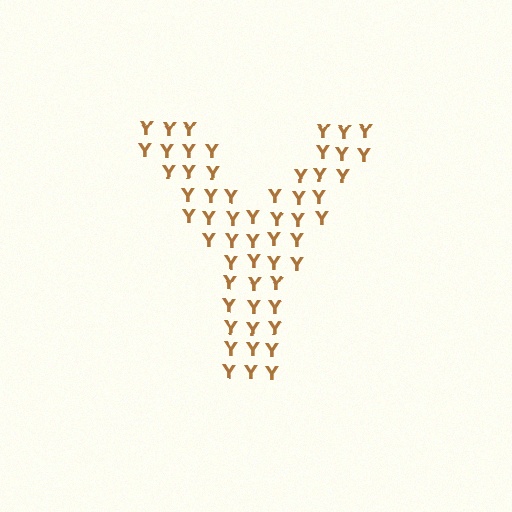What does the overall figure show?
The overall figure shows the letter Y.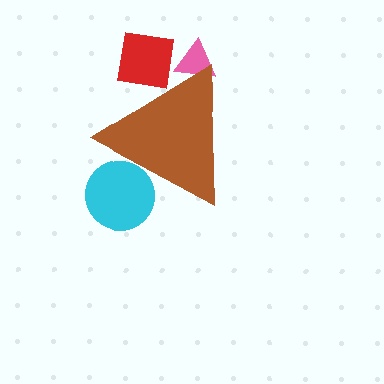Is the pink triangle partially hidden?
Yes, the pink triangle is partially hidden behind the brown triangle.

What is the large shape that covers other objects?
A brown triangle.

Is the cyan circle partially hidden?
Yes, the cyan circle is partially hidden behind the brown triangle.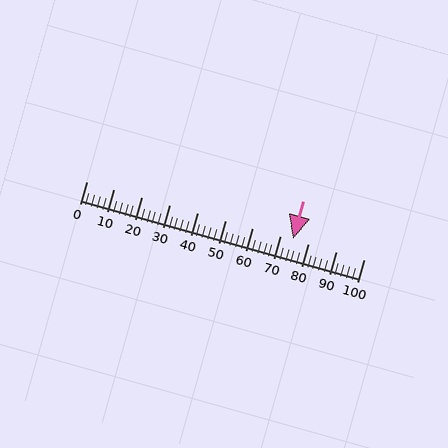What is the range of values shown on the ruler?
The ruler shows values from 0 to 100.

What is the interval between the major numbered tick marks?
The major tick marks are spaced 10 units apart.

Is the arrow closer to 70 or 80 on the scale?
The arrow is closer to 70.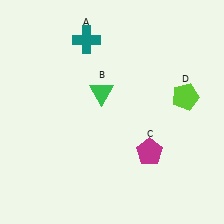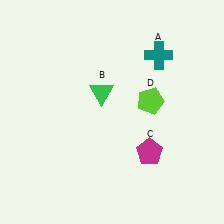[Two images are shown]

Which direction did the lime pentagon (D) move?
The lime pentagon (D) moved left.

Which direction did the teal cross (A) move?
The teal cross (A) moved right.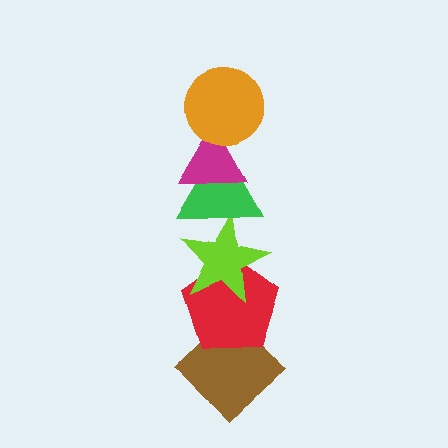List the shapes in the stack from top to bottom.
From top to bottom: the orange circle, the magenta triangle, the green triangle, the lime star, the red pentagon, the brown diamond.